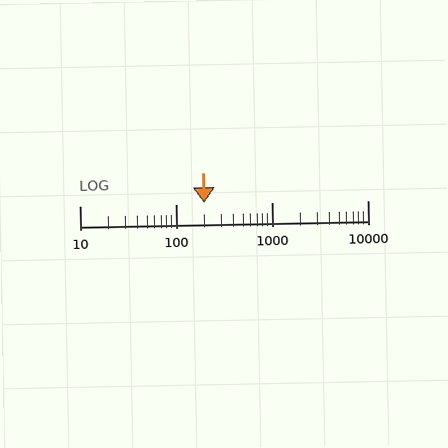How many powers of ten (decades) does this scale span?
The scale spans 3 decades, from 10 to 10000.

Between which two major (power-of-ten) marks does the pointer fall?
The pointer is between 100 and 1000.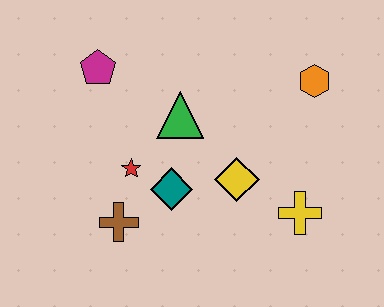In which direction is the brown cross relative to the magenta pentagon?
The brown cross is below the magenta pentagon.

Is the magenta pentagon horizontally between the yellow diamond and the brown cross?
No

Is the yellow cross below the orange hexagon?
Yes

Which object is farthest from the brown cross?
The orange hexagon is farthest from the brown cross.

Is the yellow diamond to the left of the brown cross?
No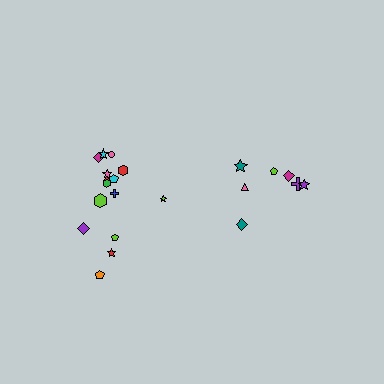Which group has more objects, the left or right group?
The left group.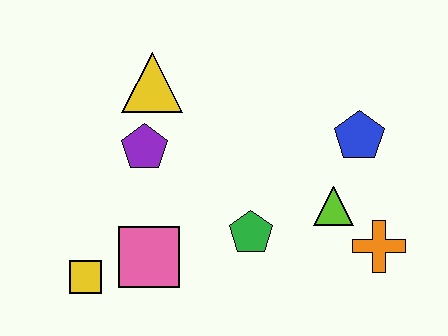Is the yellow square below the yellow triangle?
Yes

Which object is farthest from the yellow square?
The blue pentagon is farthest from the yellow square.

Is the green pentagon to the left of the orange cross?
Yes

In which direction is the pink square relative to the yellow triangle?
The pink square is below the yellow triangle.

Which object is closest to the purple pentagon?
The yellow triangle is closest to the purple pentagon.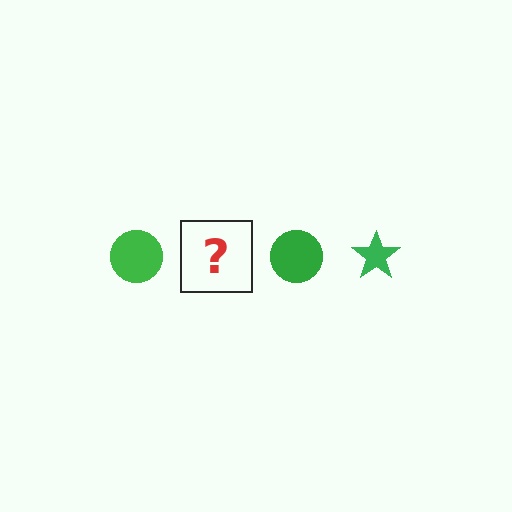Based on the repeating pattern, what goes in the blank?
The blank should be a green star.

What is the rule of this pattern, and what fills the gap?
The rule is that the pattern cycles through circle, star shapes in green. The gap should be filled with a green star.